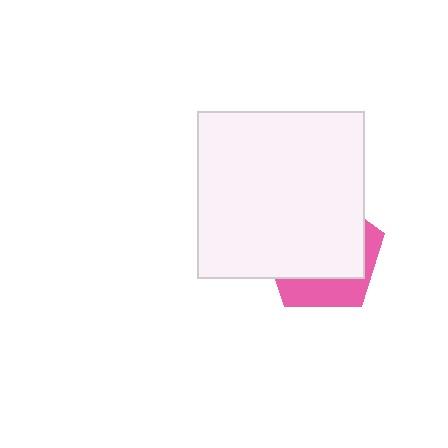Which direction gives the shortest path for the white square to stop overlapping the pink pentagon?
Moving toward the upper-left gives the shortest separation.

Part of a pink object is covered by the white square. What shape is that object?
It is a pentagon.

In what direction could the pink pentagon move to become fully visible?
The pink pentagon could move toward the lower-right. That would shift it out from behind the white square entirely.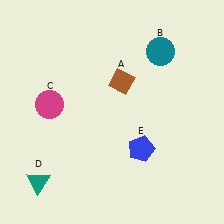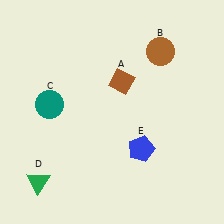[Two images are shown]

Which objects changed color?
B changed from teal to brown. C changed from magenta to teal. D changed from teal to green.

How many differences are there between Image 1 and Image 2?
There are 3 differences between the two images.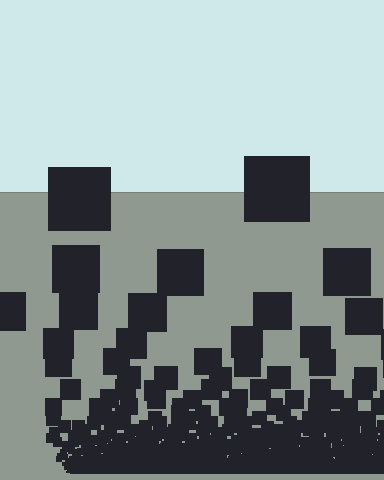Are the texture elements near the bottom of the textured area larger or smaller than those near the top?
Smaller. The gradient is inverted — elements near the bottom are smaller and denser.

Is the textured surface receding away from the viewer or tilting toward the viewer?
The surface appears to tilt toward the viewer. Texture elements get larger and sparser toward the top.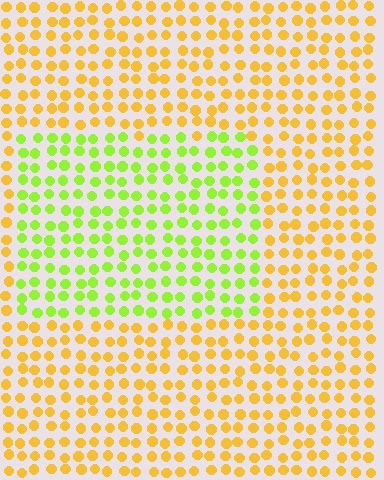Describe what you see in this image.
The image is filled with small yellow elements in a uniform arrangement. A rectangle-shaped region is visible where the elements are tinted to a slightly different hue, forming a subtle color boundary.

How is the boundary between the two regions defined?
The boundary is defined purely by a slight shift in hue (about 48 degrees). Spacing, size, and orientation are identical on both sides.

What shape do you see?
I see a rectangle.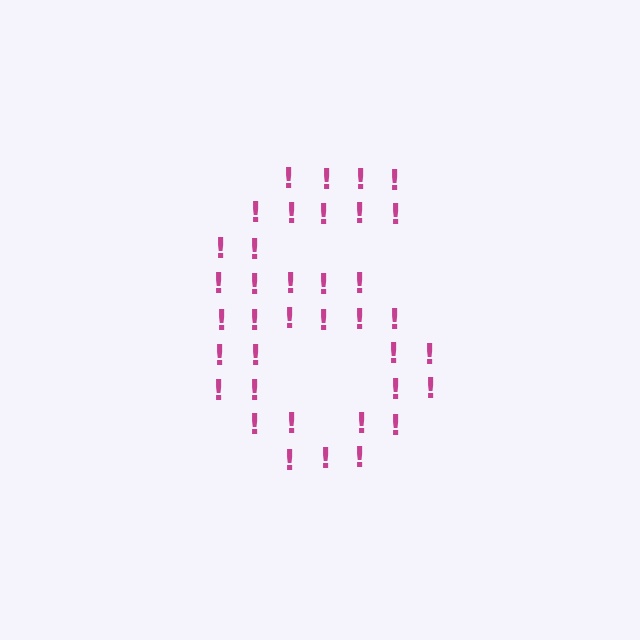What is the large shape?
The large shape is the digit 6.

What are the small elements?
The small elements are exclamation marks.